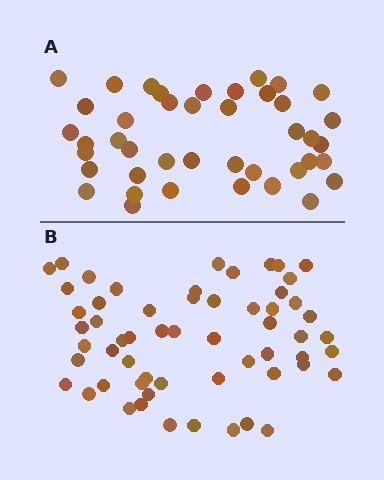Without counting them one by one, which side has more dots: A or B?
Region B (the bottom region) has more dots.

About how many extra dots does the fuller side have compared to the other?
Region B has approximately 15 more dots than region A.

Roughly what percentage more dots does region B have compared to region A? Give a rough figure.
About 40% more.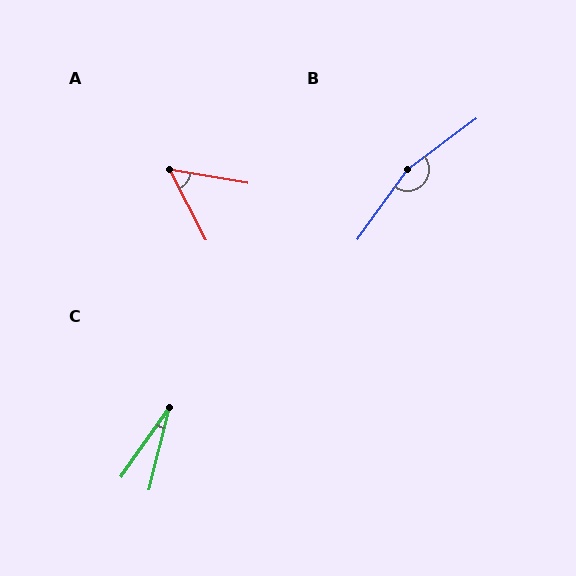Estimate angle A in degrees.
Approximately 53 degrees.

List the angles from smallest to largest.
C (20°), A (53°), B (162°).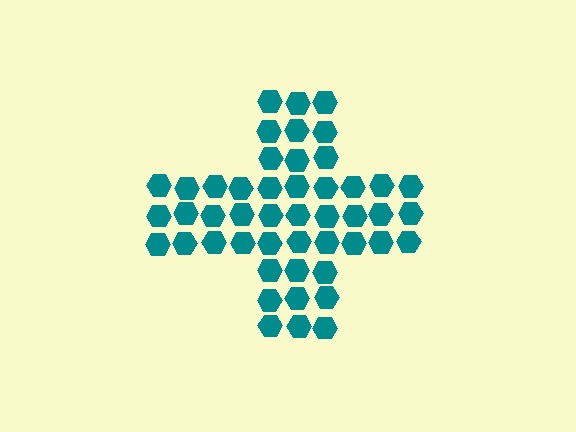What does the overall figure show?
The overall figure shows a cross.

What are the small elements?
The small elements are hexagons.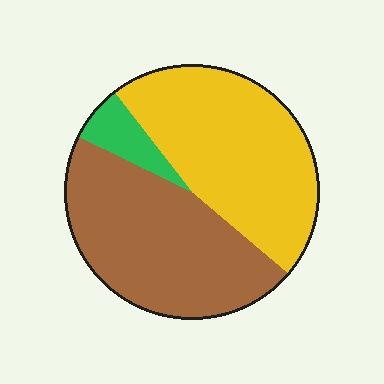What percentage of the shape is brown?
Brown covers roughly 45% of the shape.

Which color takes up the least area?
Green, at roughly 5%.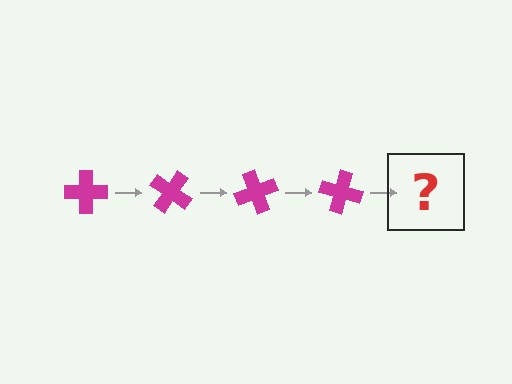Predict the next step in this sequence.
The next step is a magenta cross rotated 140 degrees.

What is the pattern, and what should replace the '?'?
The pattern is that the cross rotates 35 degrees each step. The '?' should be a magenta cross rotated 140 degrees.